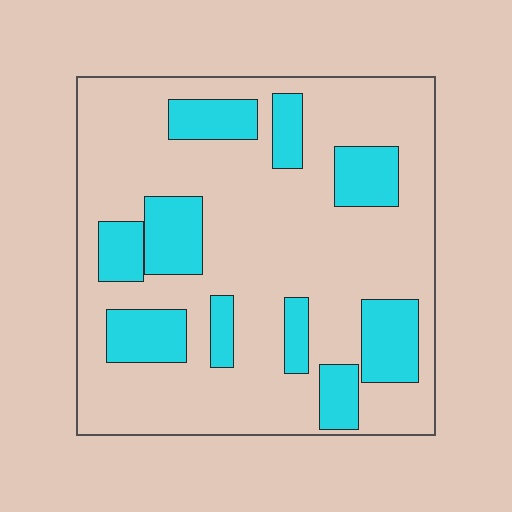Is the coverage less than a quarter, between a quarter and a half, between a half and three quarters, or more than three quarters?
Between a quarter and a half.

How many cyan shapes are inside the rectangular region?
10.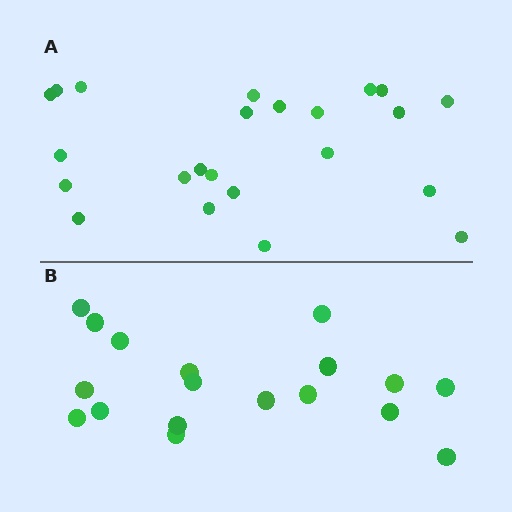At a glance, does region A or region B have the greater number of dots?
Region A (the top region) has more dots.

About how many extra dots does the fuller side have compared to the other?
Region A has about 5 more dots than region B.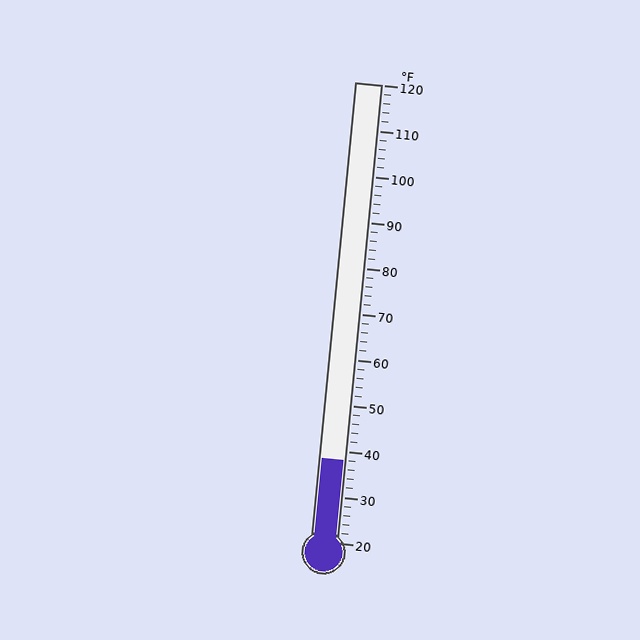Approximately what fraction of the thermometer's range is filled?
The thermometer is filled to approximately 20% of its range.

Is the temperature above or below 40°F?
The temperature is below 40°F.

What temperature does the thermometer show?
The thermometer shows approximately 38°F.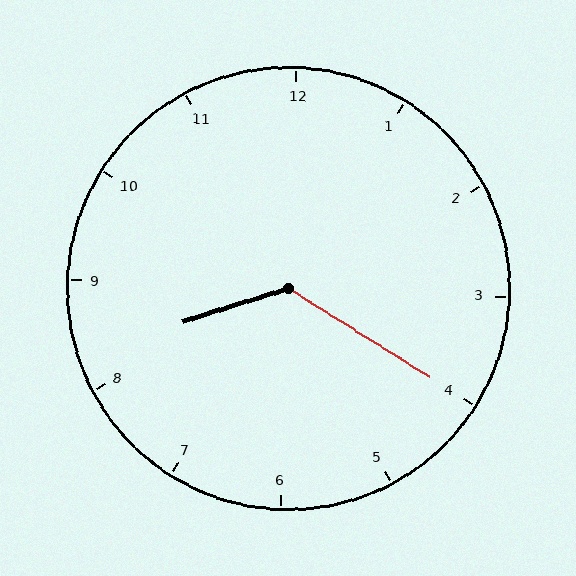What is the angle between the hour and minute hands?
Approximately 130 degrees.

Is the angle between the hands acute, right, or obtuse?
It is obtuse.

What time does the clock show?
8:20.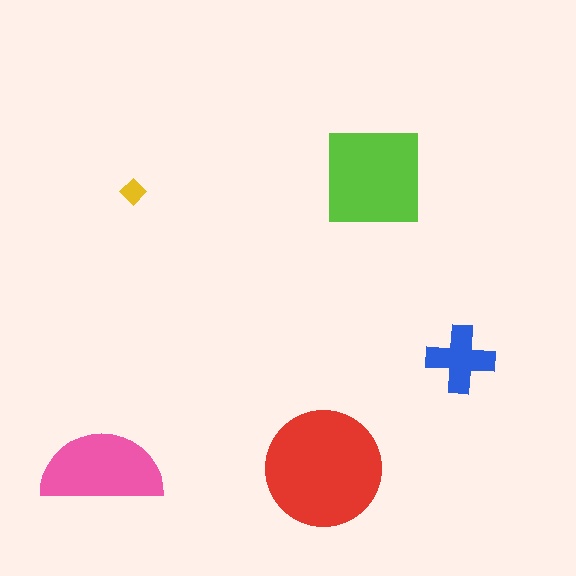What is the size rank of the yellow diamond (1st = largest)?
5th.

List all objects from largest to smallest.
The red circle, the lime square, the pink semicircle, the blue cross, the yellow diamond.